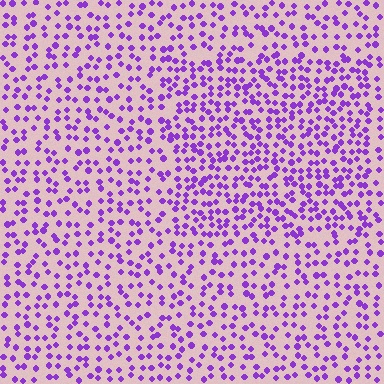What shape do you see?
I see a rectangle.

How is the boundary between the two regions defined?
The boundary is defined by a change in element density (approximately 1.6x ratio). All elements are the same color, size, and shape.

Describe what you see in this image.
The image contains small purple elements arranged at two different densities. A rectangle-shaped region is visible where the elements are more densely packed than the surrounding area.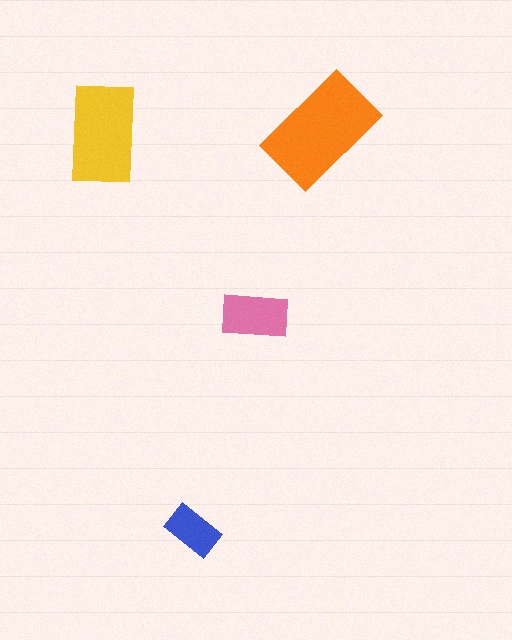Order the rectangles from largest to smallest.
the orange one, the yellow one, the pink one, the blue one.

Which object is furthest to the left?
The yellow rectangle is leftmost.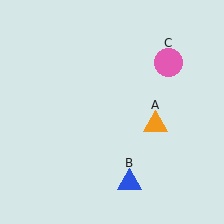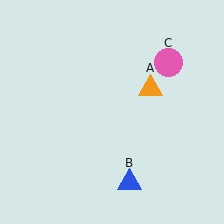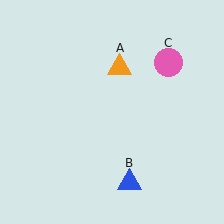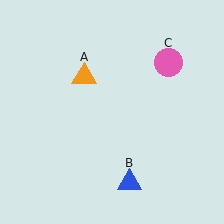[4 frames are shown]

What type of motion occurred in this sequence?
The orange triangle (object A) rotated counterclockwise around the center of the scene.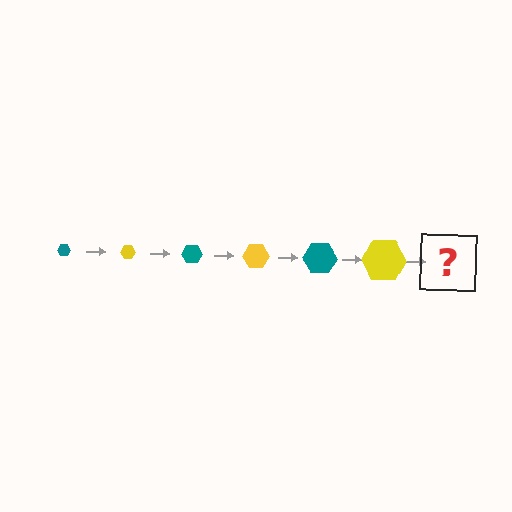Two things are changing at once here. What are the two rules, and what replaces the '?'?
The two rules are that the hexagon grows larger each step and the color cycles through teal and yellow. The '?' should be a teal hexagon, larger than the previous one.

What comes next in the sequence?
The next element should be a teal hexagon, larger than the previous one.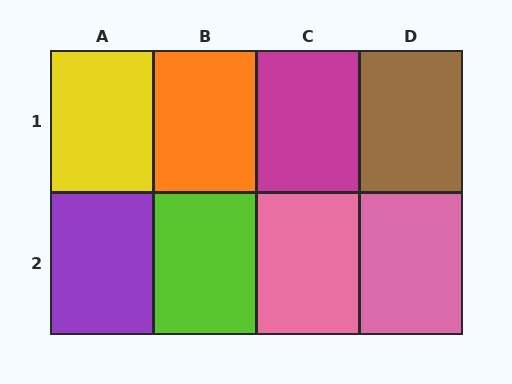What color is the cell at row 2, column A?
Purple.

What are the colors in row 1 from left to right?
Yellow, orange, magenta, brown.